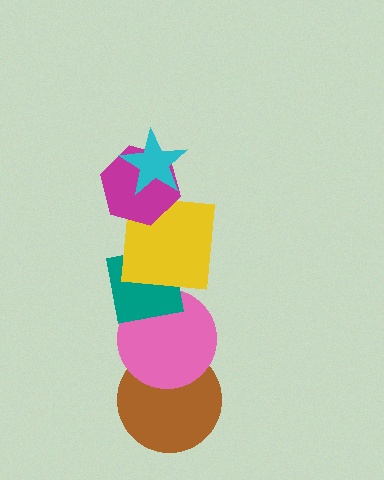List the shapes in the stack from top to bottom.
From top to bottom: the cyan star, the magenta hexagon, the yellow square, the teal square, the pink circle, the brown circle.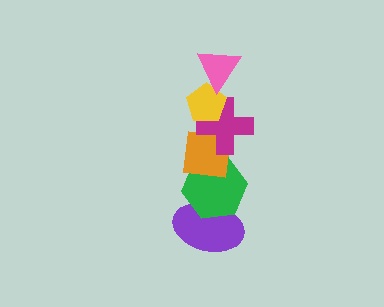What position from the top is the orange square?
The orange square is 4th from the top.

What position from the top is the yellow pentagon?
The yellow pentagon is 2nd from the top.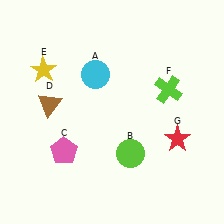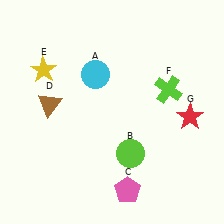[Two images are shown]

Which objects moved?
The objects that moved are: the pink pentagon (C), the red star (G).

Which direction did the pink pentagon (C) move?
The pink pentagon (C) moved right.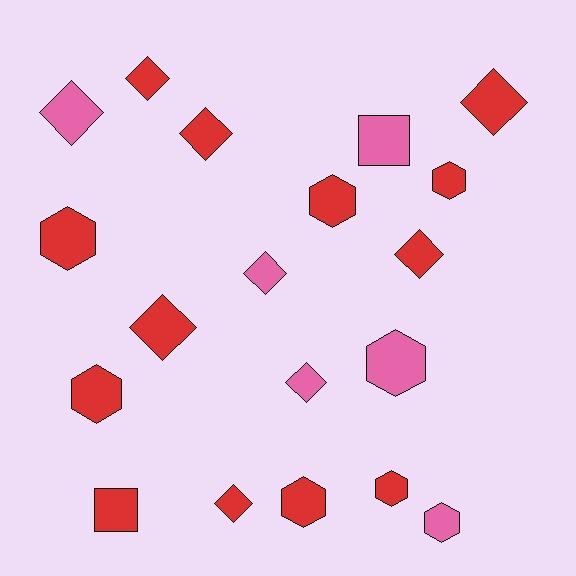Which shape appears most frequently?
Diamond, with 9 objects.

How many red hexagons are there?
There are 6 red hexagons.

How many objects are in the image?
There are 19 objects.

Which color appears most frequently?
Red, with 13 objects.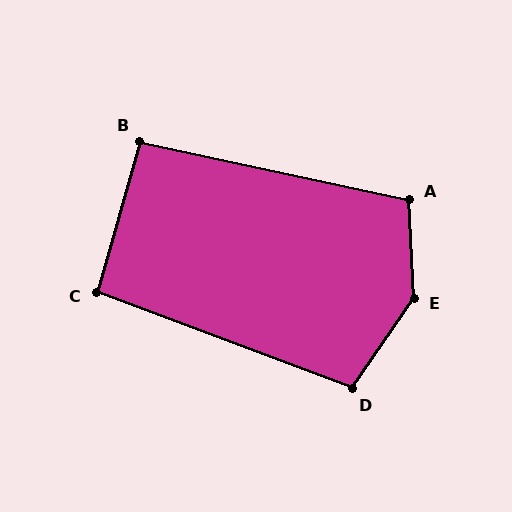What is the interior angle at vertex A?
Approximately 105 degrees (obtuse).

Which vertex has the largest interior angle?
E, at approximately 143 degrees.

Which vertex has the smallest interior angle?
B, at approximately 94 degrees.